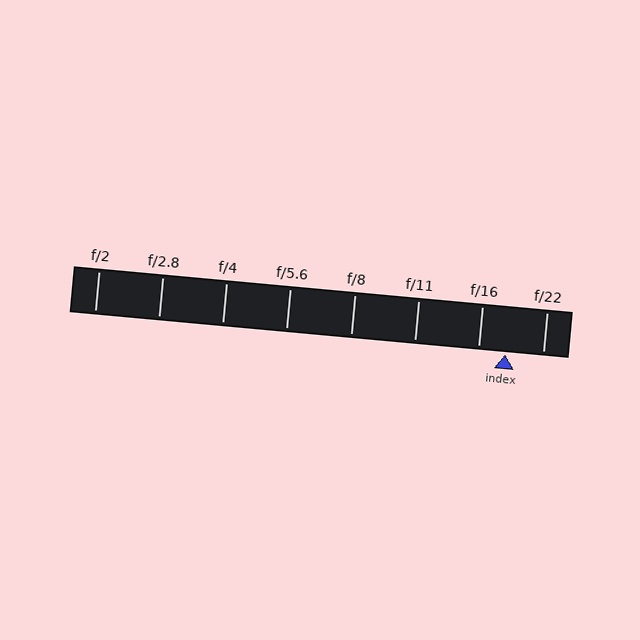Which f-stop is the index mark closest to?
The index mark is closest to f/16.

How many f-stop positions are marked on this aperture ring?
There are 8 f-stop positions marked.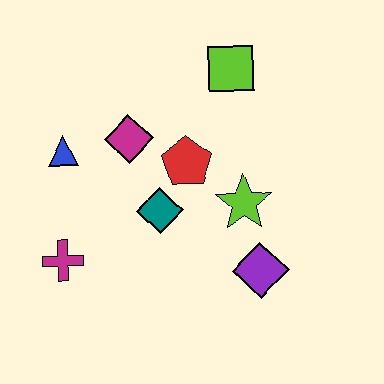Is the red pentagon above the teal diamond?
Yes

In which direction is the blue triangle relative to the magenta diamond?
The blue triangle is to the left of the magenta diamond.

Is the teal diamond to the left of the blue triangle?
No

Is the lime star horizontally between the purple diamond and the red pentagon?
Yes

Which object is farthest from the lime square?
The magenta cross is farthest from the lime square.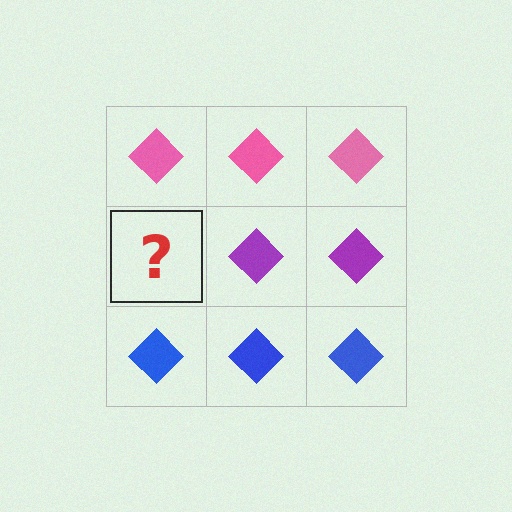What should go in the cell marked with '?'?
The missing cell should contain a purple diamond.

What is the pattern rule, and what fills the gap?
The rule is that each row has a consistent color. The gap should be filled with a purple diamond.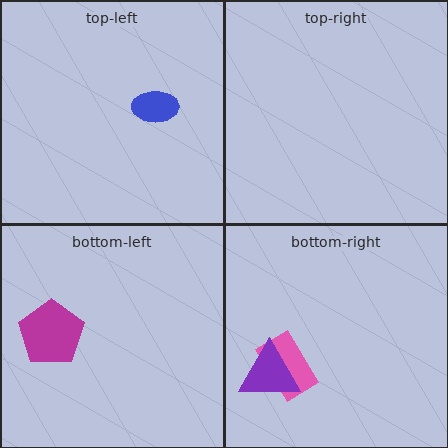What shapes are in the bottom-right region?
The pink rectangle, the purple triangle.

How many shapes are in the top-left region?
1.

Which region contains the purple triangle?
The bottom-right region.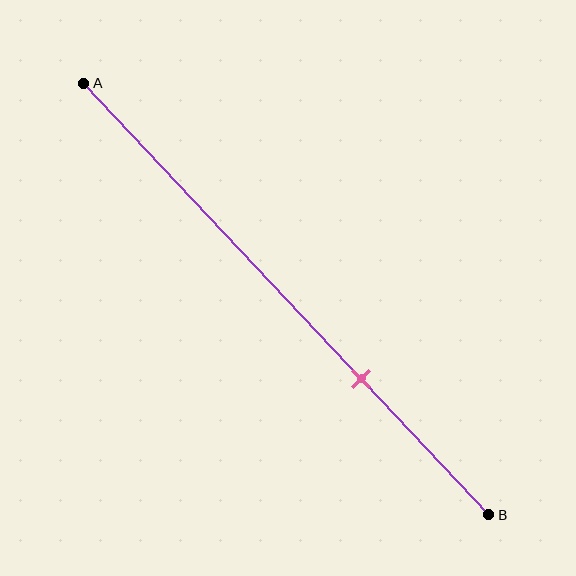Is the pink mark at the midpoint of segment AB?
No, the mark is at about 70% from A, not at the 50% midpoint.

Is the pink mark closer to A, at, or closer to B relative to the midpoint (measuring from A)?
The pink mark is closer to point B than the midpoint of segment AB.